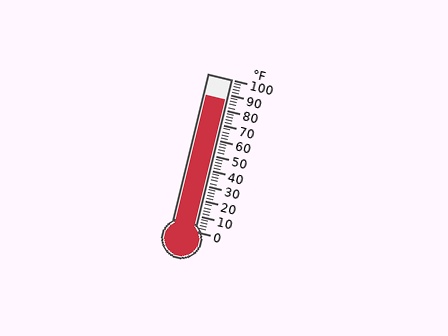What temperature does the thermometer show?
The thermometer shows approximately 86°F.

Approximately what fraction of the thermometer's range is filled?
The thermometer is filled to approximately 85% of its range.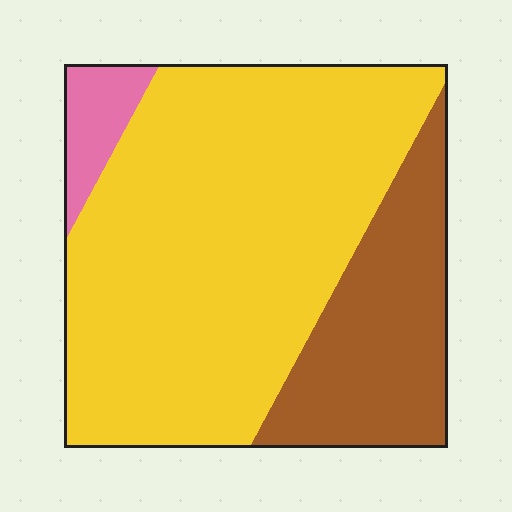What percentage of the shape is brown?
Brown takes up about one quarter (1/4) of the shape.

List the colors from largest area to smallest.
From largest to smallest: yellow, brown, pink.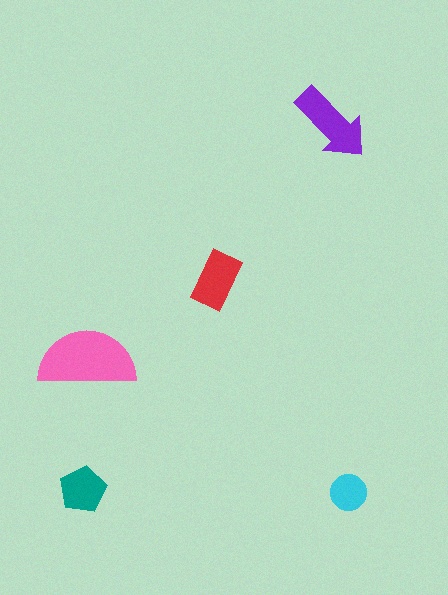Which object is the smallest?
The cyan circle.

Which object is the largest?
The pink semicircle.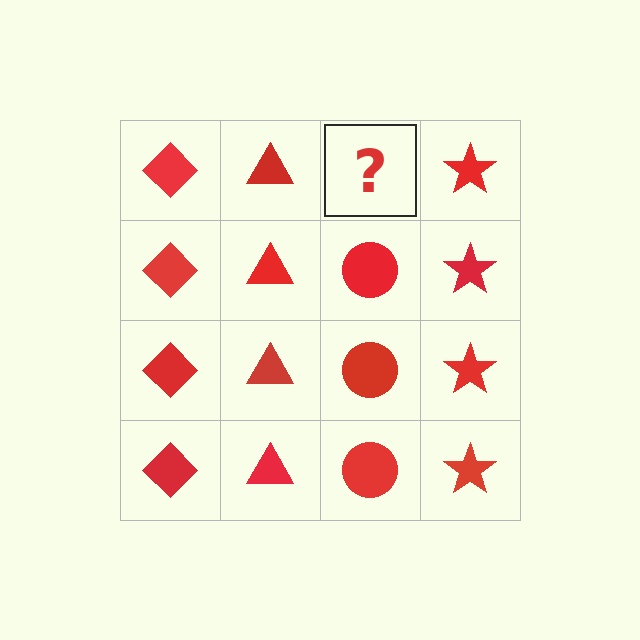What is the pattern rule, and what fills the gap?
The rule is that each column has a consistent shape. The gap should be filled with a red circle.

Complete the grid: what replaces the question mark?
The question mark should be replaced with a red circle.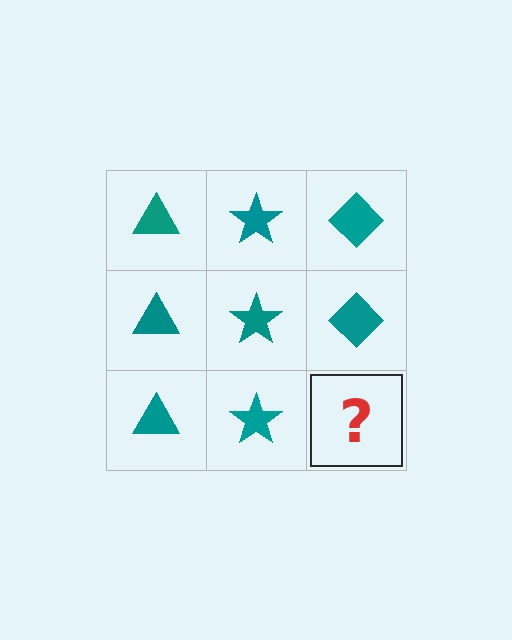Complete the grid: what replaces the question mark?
The question mark should be replaced with a teal diamond.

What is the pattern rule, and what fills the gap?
The rule is that each column has a consistent shape. The gap should be filled with a teal diamond.